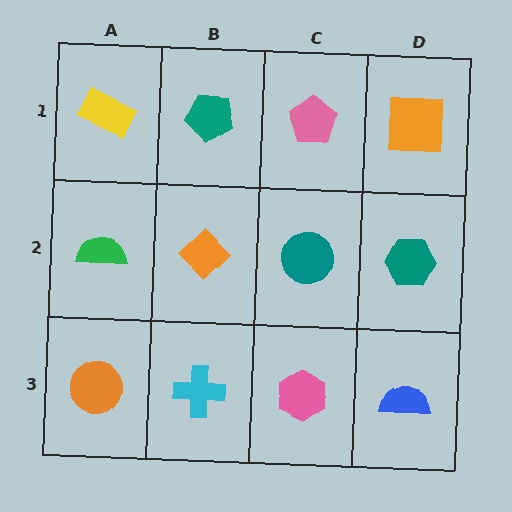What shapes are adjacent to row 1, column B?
An orange diamond (row 2, column B), a yellow rectangle (row 1, column A), a pink pentagon (row 1, column C).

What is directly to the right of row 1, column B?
A pink pentagon.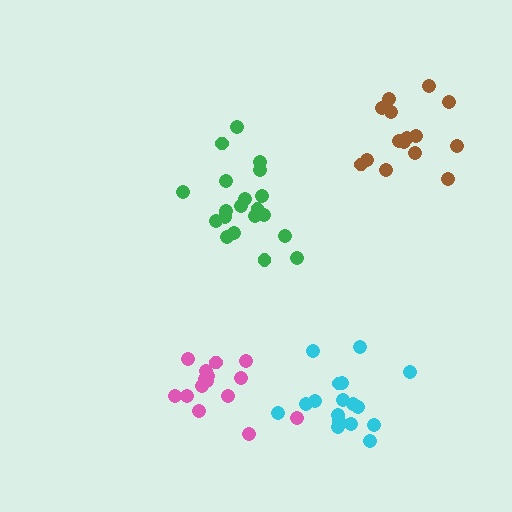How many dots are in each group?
Group 1: 21 dots, Group 2: 15 dots, Group 3: 15 dots, Group 4: 17 dots (68 total).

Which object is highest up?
The brown cluster is topmost.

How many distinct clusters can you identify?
There are 4 distinct clusters.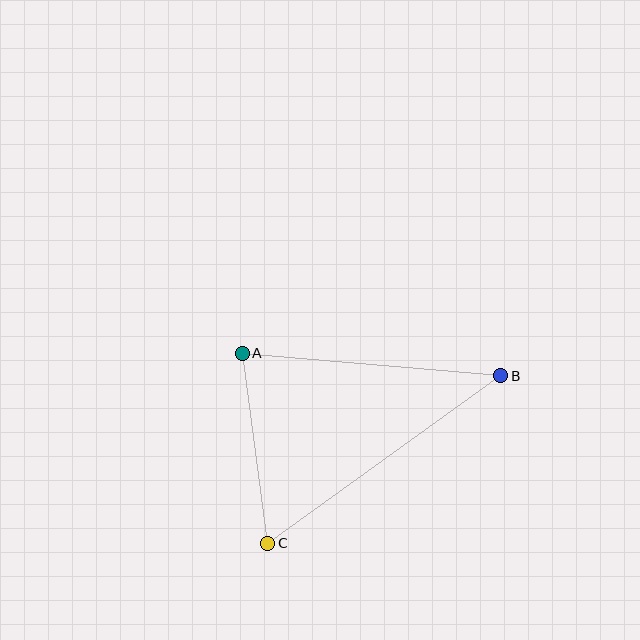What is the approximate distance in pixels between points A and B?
The distance between A and B is approximately 259 pixels.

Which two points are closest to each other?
Points A and C are closest to each other.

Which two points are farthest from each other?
Points B and C are farthest from each other.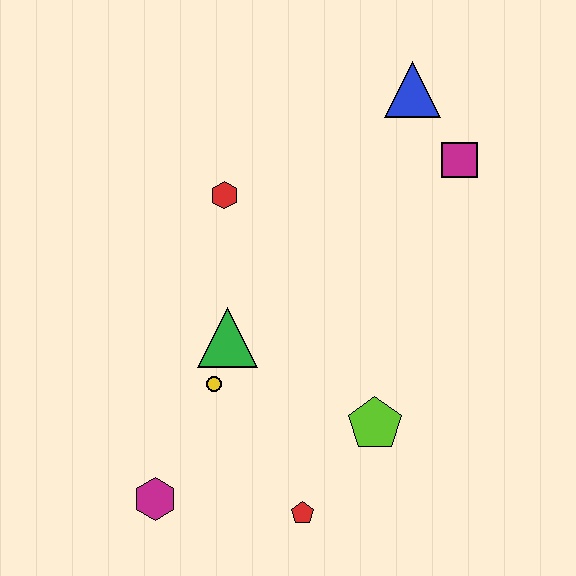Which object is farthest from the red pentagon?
The blue triangle is farthest from the red pentagon.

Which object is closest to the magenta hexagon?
The yellow circle is closest to the magenta hexagon.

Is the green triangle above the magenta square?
No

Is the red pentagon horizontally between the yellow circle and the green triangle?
No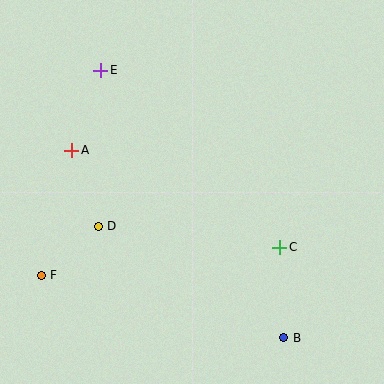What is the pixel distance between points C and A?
The distance between C and A is 230 pixels.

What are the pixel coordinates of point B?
Point B is at (283, 338).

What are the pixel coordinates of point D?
Point D is at (98, 226).